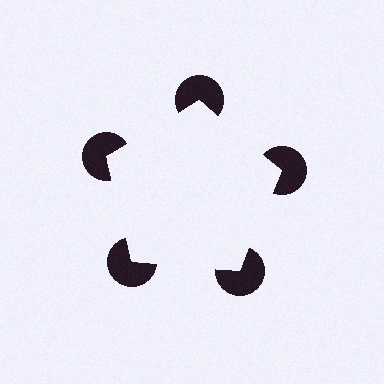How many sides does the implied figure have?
5 sides.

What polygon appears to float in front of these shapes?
An illusory pentagon — its edges are inferred from the aligned wedge cuts in the pac-man discs, not physically drawn.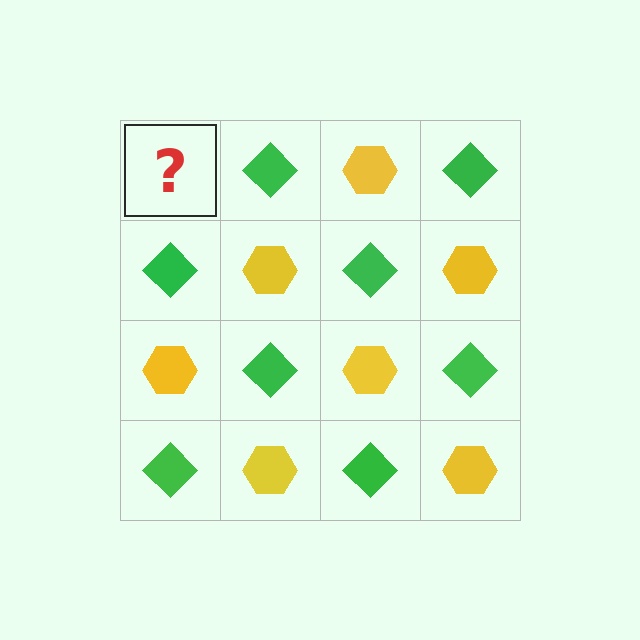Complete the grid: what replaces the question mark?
The question mark should be replaced with a yellow hexagon.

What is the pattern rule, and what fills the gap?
The rule is that it alternates yellow hexagon and green diamond in a checkerboard pattern. The gap should be filled with a yellow hexagon.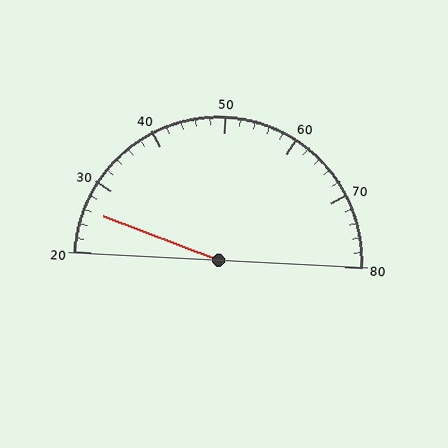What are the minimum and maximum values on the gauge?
The gauge ranges from 20 to 80.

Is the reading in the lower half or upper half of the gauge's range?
The reading is in the lower half of the range (20 to 80).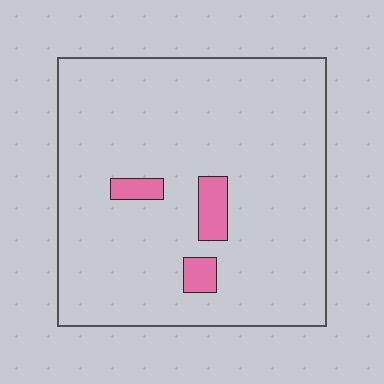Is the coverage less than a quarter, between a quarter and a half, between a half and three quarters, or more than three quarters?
Less than a quarter.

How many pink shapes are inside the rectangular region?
3.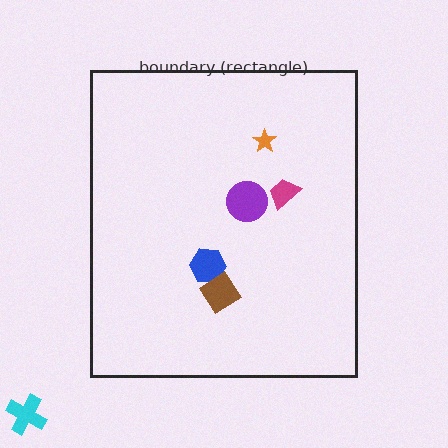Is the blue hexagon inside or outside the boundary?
Inside.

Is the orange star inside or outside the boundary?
Inside.